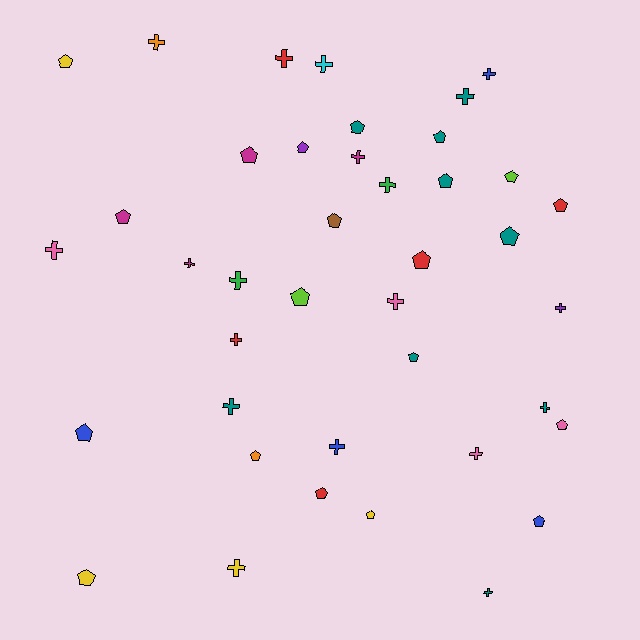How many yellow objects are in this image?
There are 4 yellow objects.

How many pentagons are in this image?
There are 21 pentagons.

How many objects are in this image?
There are 40 objects.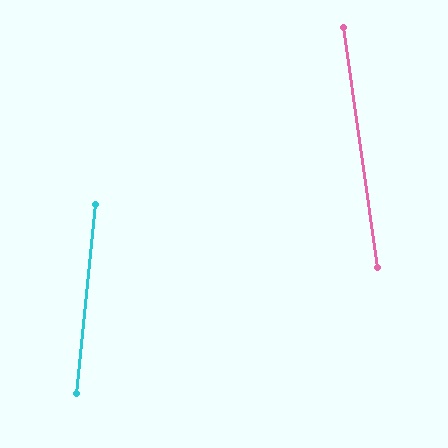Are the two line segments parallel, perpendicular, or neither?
Neither parallel nor perpendicular — they differ by about 14°.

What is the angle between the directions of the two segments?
Approximately 14 degrees.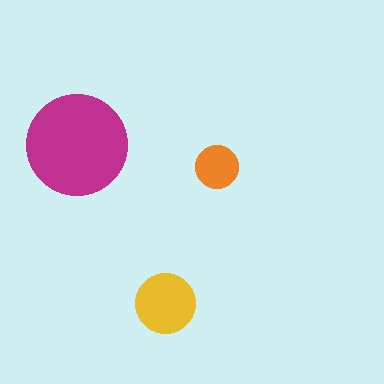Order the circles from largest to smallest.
the magenta one, the yellow one, the orange one.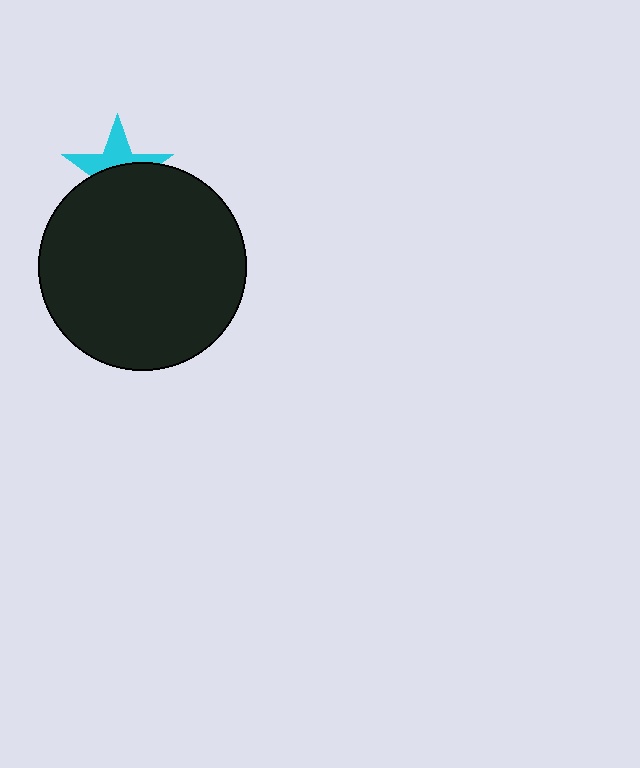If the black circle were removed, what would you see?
You would see the complete cyan star.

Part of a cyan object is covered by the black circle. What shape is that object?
It is a star.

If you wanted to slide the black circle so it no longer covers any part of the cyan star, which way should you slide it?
Slide it down — that is the most direct way to separate the two shapes.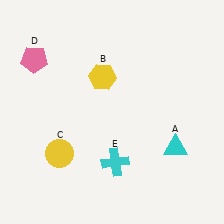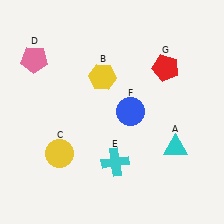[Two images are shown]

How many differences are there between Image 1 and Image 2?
There are 2 differences between the two images.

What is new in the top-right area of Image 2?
A blue circle (F) was added in the top-right area of Image 2.